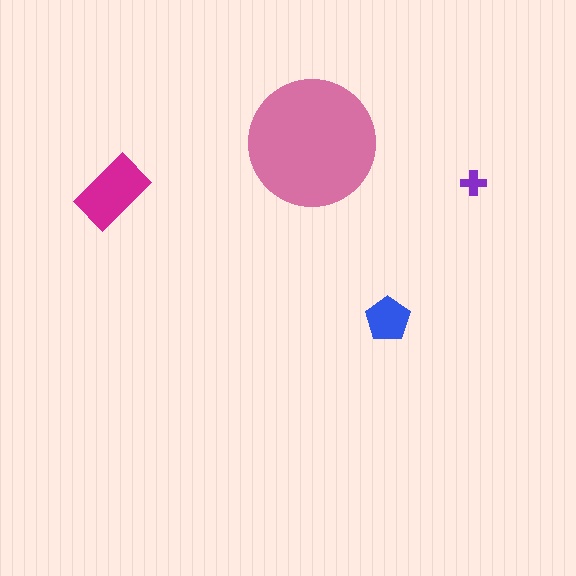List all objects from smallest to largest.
The purple cross, the blue pentagon, the magenta rectangle, the pink circle.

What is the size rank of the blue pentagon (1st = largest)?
3rd.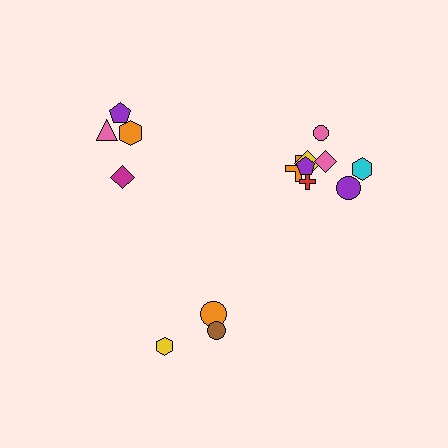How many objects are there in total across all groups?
There are 15 objects.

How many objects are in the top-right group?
There are 8 objects.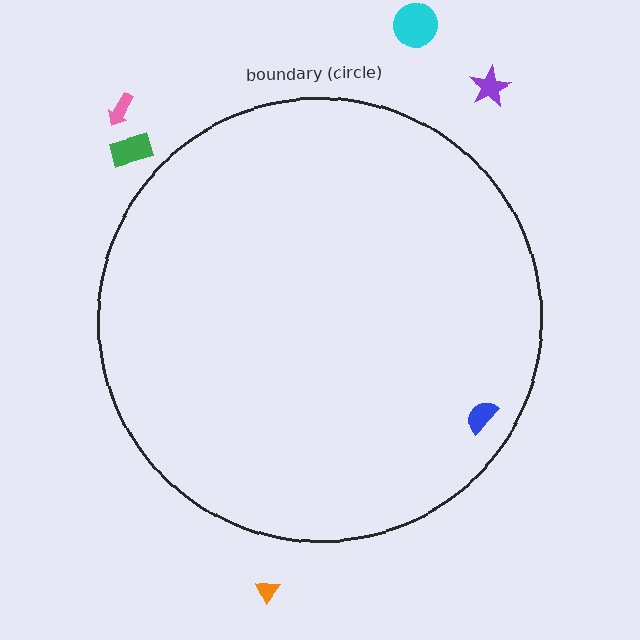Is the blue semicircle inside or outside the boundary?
Inside.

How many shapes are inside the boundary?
1 inside, 5 outside.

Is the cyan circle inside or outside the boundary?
Outside.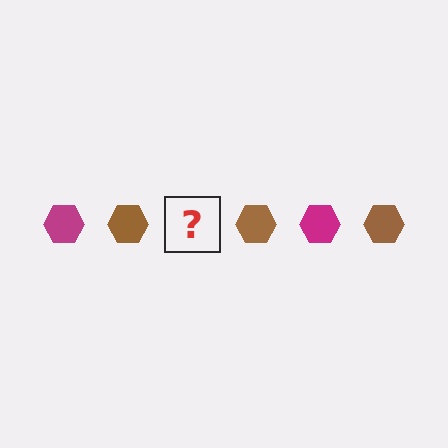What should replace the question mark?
The question mark should be replaced with a magenta hexagon.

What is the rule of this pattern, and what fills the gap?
The rule is that the pattern cycles through magenta, brown hexagons. The gap should be filled with a magenta hexagon.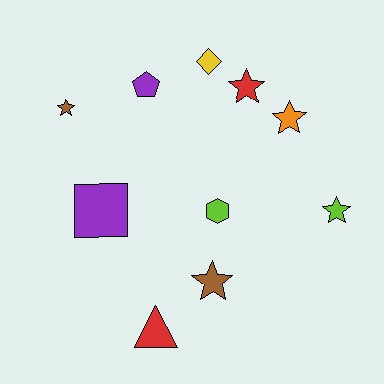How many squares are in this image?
There is 1 square.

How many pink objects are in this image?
There are no pink objects.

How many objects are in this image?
There are 10 objects.